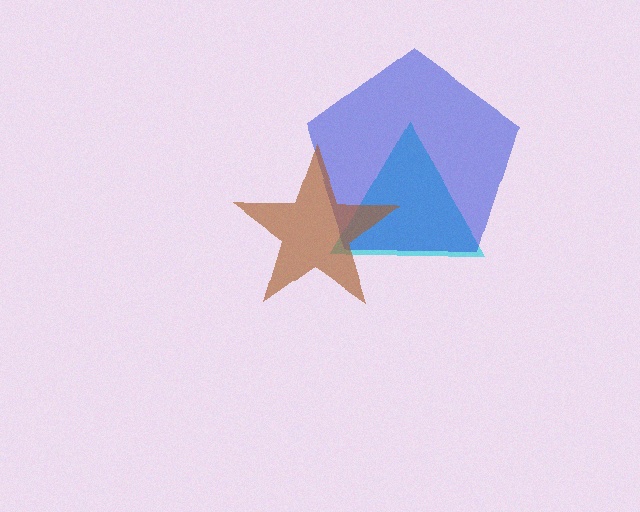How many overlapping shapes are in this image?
There are 3 overlapping shapes in the image.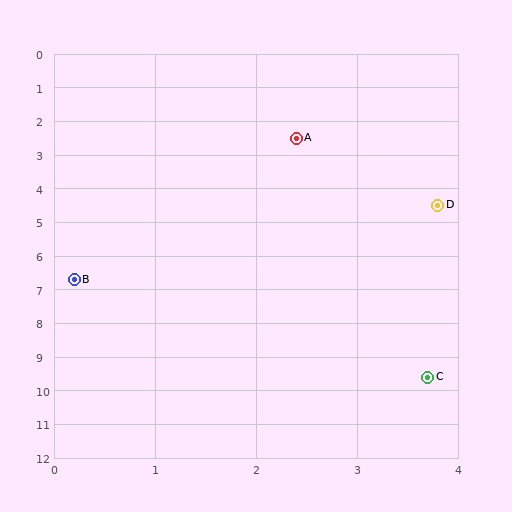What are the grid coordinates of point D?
Point D is at approximately (3.8, 4.5).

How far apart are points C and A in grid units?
Points C and A are about 7.2 grid units apart.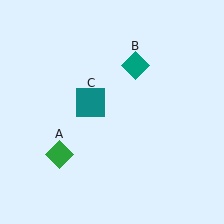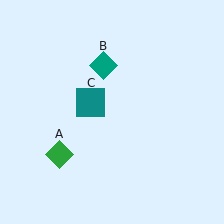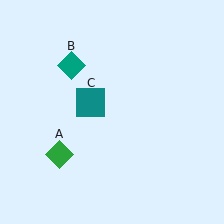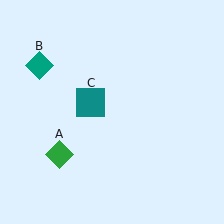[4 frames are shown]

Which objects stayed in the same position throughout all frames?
Green diamond (object A) and teal square (object C) remained stationary.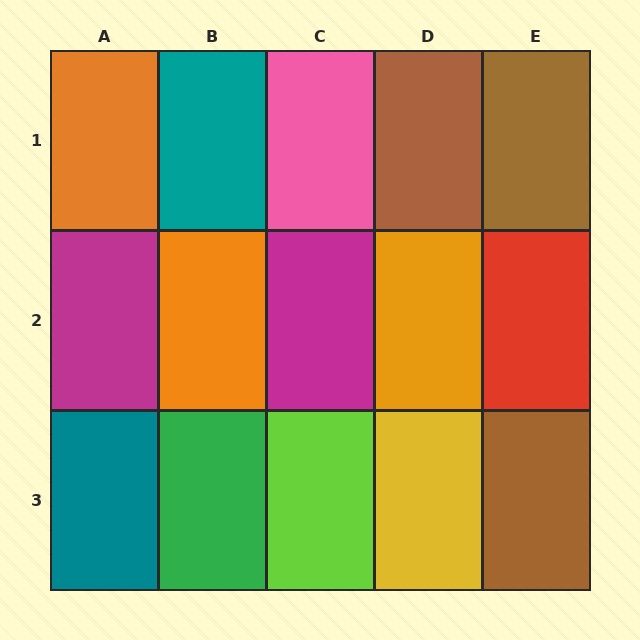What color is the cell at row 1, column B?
Teal.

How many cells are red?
1 cell is red.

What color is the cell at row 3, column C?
Lime.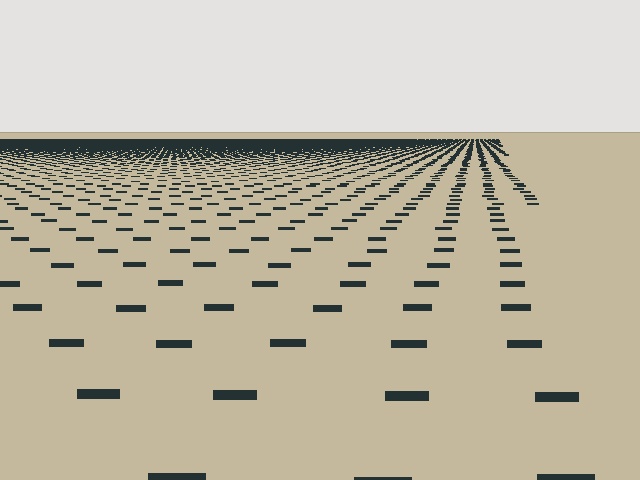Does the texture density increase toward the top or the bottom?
Density increases toward the top.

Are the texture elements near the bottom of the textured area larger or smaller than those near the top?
Larger. Near the bottom, elements are closer to the viewer and appear at a bigger on-screen size.